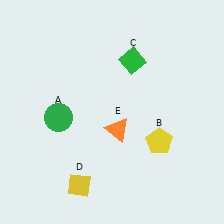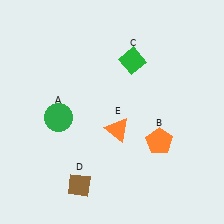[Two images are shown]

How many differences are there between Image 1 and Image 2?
There are 2 differences between the two images.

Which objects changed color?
B changed from yellow to orange. D changed from yellow to brown.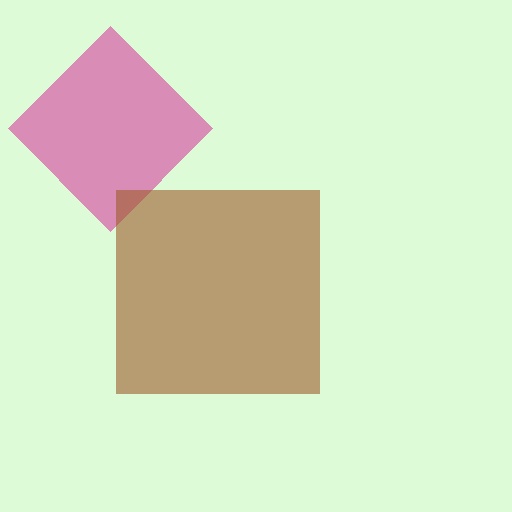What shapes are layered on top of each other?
The layered shapes are: a magenta diamond, a brown square.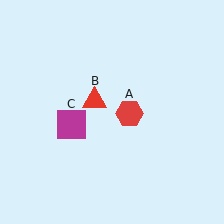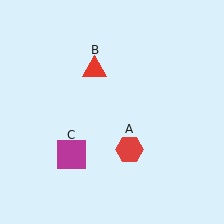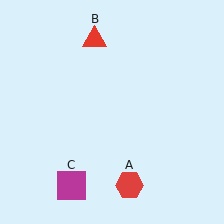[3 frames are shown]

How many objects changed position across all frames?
3 objects changed position: red hexagon (object A), red triangle (object B), magenta square (object C).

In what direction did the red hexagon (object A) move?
The red hexagon (object A) moved down.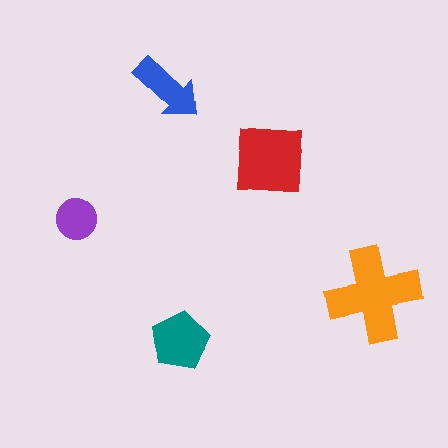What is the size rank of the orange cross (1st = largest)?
1st.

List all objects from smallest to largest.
The purple circle, the blue arrow, the teal pentagon, the red square, the orange cross.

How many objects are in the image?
There are 5 objects in the image.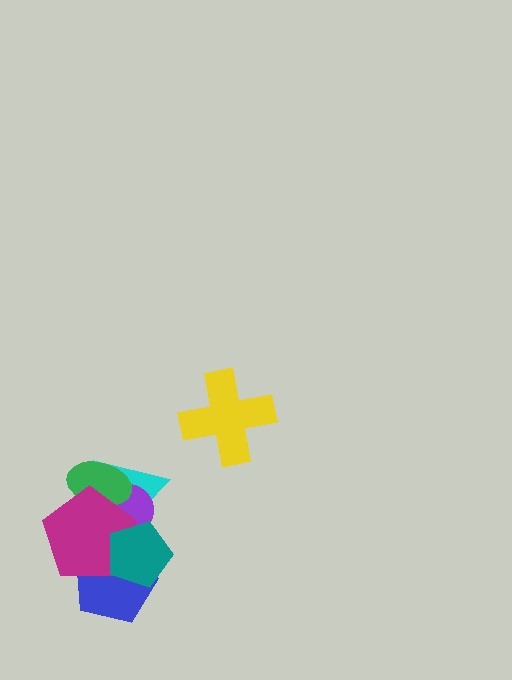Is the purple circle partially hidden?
Yes, it is partially covered by another shape.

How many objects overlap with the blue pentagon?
2 objects overlap with the blue pentagon.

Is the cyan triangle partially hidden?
Yes, it is partially covered by another shape.